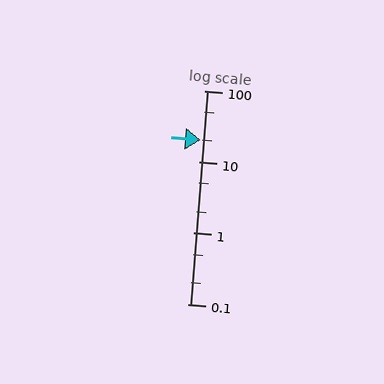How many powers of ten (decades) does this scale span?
The scale spans 3 decades, from 0.1 to 100.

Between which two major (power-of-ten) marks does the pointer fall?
The pointer is between 10 and 100.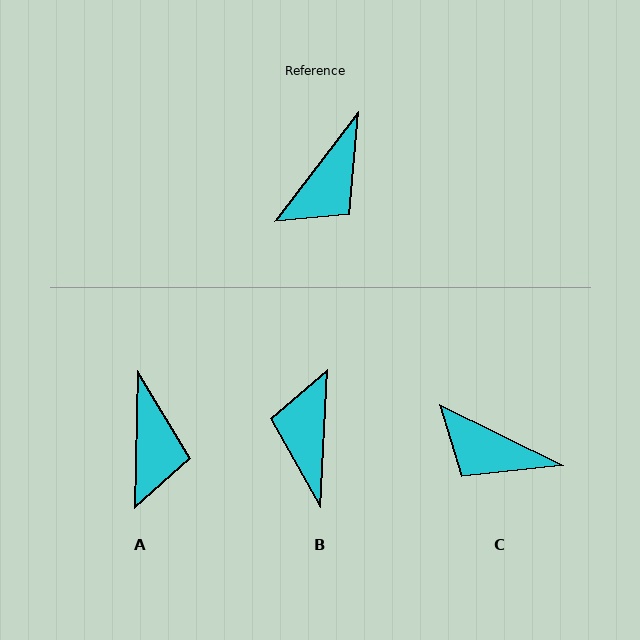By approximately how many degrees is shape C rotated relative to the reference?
Approximately 79 degrees clockwise.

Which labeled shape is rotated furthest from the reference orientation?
B, about 145 degrees away.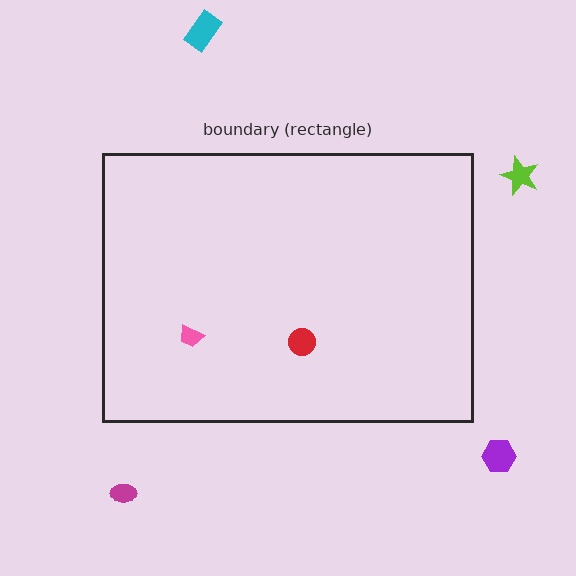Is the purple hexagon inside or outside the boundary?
Outside.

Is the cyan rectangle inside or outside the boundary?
Outside.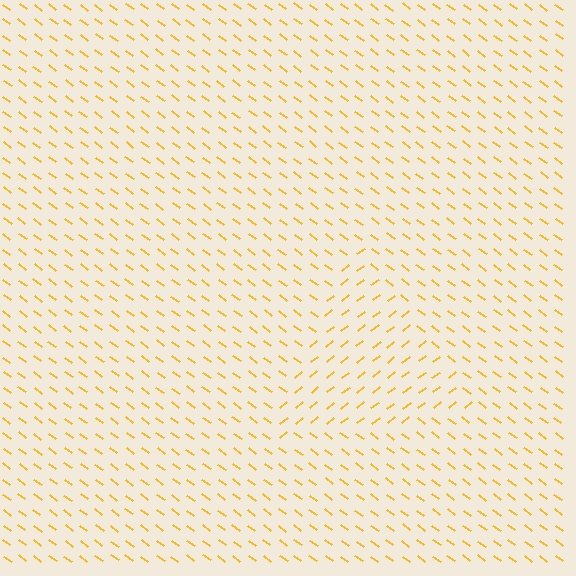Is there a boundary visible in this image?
Yes, there is a texture boundary formed by a change in line orientation.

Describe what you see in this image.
The image is filled with small yellow line segments. A triangle region in the image has lines oriented differently from the surrounding lines, creating a visible texture boundary.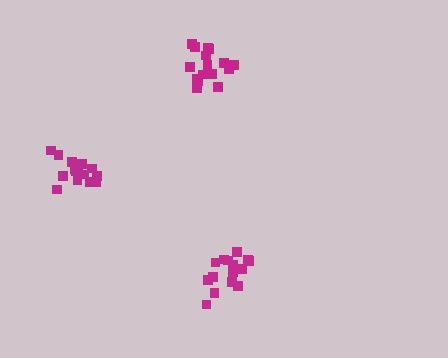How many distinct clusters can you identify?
There are 3 distinct clusters.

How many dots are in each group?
Group 1: 15 dots, Group 2: 15 dots, Group 3: 16 dots (46 total).